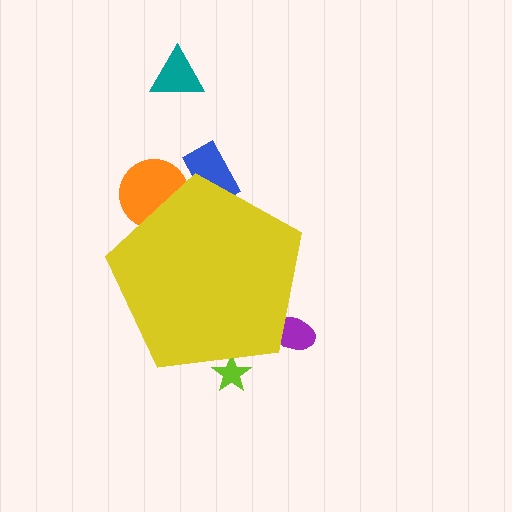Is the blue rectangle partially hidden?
Yes, the blue rectangle is partially hidden behind the yellow pentagon.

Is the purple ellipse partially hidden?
Yes, the purple ellipse is partially hidden behind the yellow pentagon.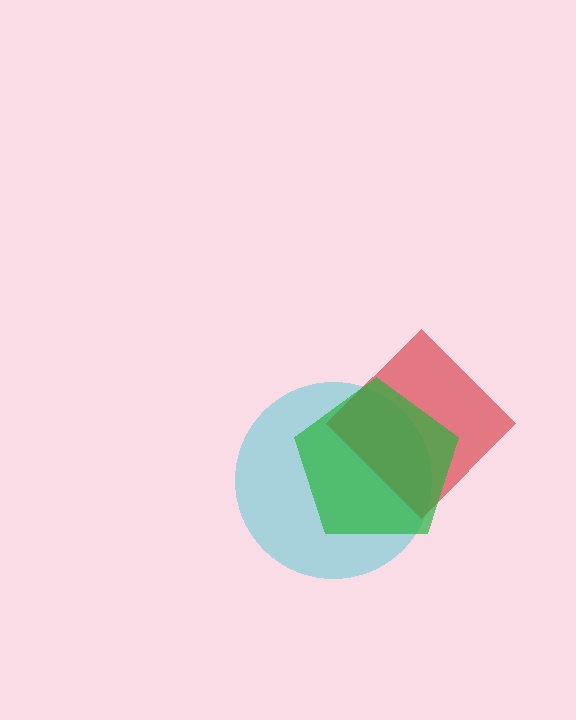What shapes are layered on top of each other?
The layered shapes are: a cyan circle, a red diamond, a green pentagon.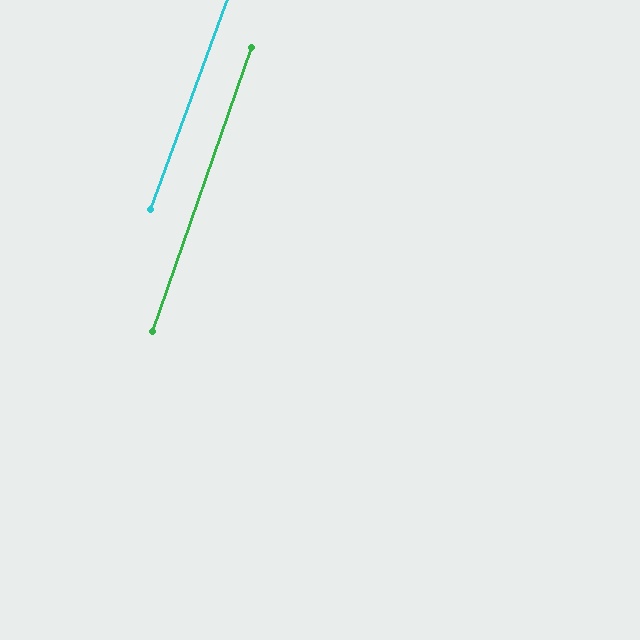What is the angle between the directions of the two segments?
Approximately 1 degree.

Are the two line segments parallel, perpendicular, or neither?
Parallel — their directions differ by only 1.0°.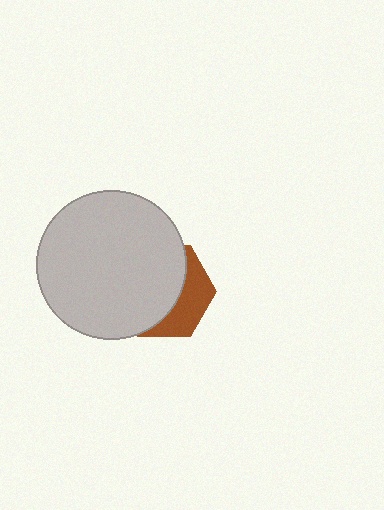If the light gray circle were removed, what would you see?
You would see the complete brown hexagon.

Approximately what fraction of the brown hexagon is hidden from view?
Roughly 64% of the brown hexagon is hidden behind the light gray circle.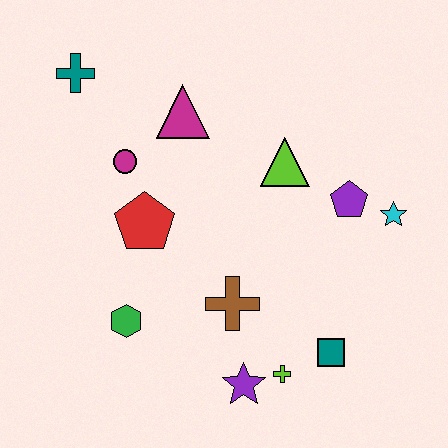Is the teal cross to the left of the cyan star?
Yes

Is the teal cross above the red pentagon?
Yes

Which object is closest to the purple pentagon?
The cyan star is closest to the purple pentagon.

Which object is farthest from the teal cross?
The teal square is farthest from the teal cross.